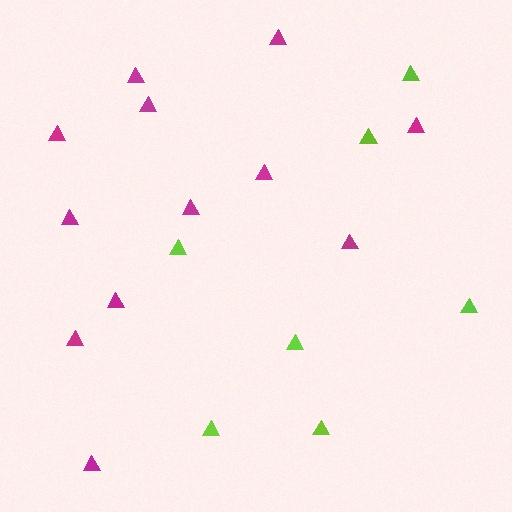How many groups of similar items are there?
There are 2 groups: one group of magenta triangles (12) and one group of lime triangles (7).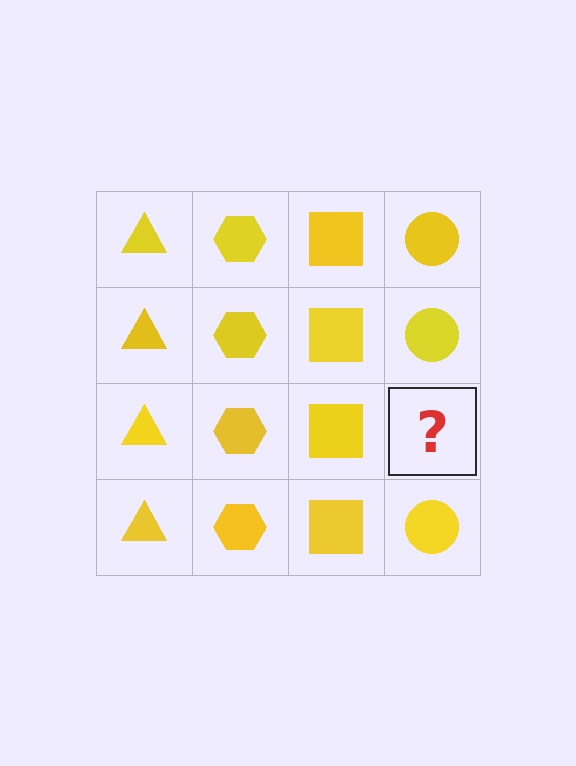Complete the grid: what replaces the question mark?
The question mark should be replaced with a yellow circle.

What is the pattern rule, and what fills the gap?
The rule is that each column has a consistent shape. The gap should be filled with a yellow circle.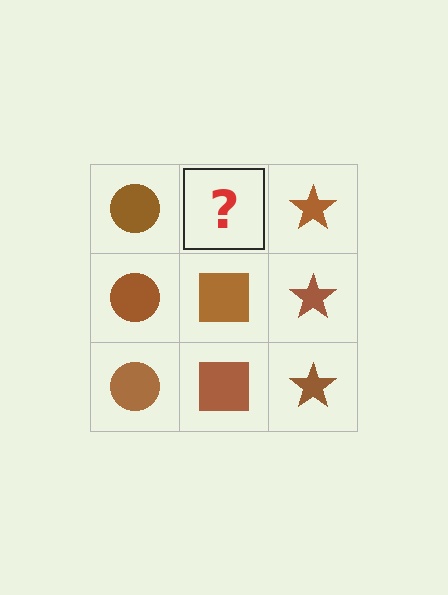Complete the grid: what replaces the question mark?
The question mark should be replaced with a brown square.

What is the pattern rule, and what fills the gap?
The rule is that each column has a consistent shape. The gap should be filled with a brown square.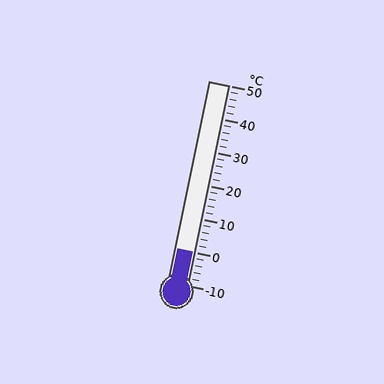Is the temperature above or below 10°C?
The temperature is below 10°C.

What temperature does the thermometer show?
The thermometer shows approximately 0°C.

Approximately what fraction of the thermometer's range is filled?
The thermometer is filled to approximately 15% of its range.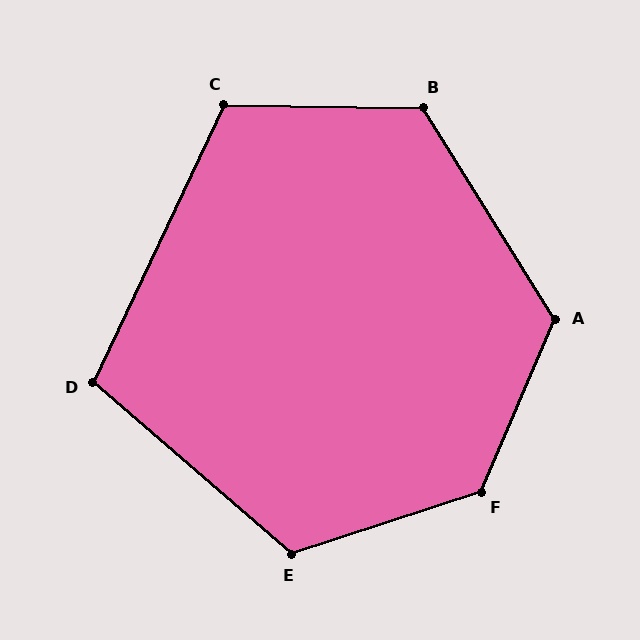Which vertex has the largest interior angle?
F, at approximately 131 degrees.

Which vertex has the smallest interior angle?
D, at approximately 106 degrees.